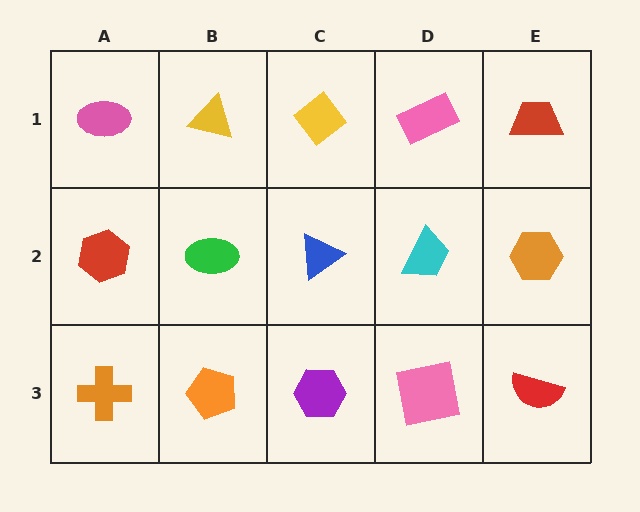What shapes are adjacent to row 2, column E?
A red trapezoid (row 1, column E), a red semicircle (row 3, column E), a cyan trapezoid (row 2, column D).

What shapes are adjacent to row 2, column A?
A pink ellipse (row 1, column A), an orange cross (row 3, column A), a green ellipse (row 2, column B).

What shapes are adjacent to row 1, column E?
An orange hexagon (row 2, column E), a pink rectangle (row 1, column D).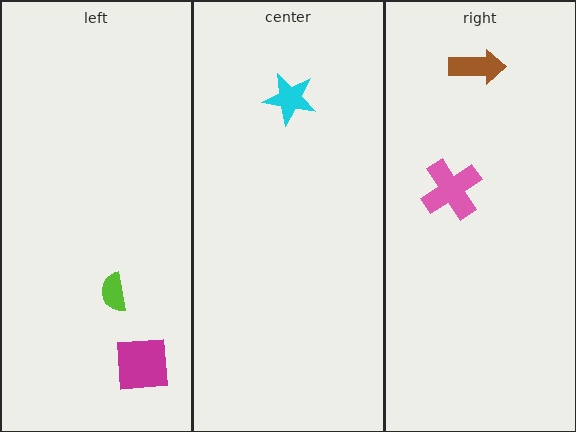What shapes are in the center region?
The cyan star.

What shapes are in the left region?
The lime semicircle, the magenta square.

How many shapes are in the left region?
2.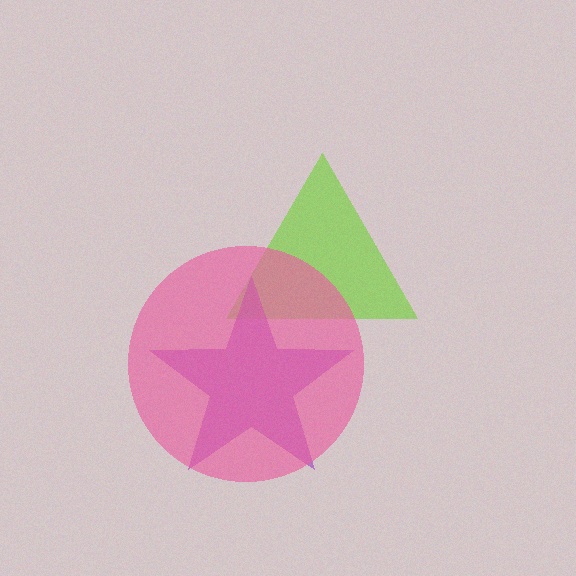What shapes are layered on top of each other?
The layered shapes are: a lime triangle, a purple star, a pink circle.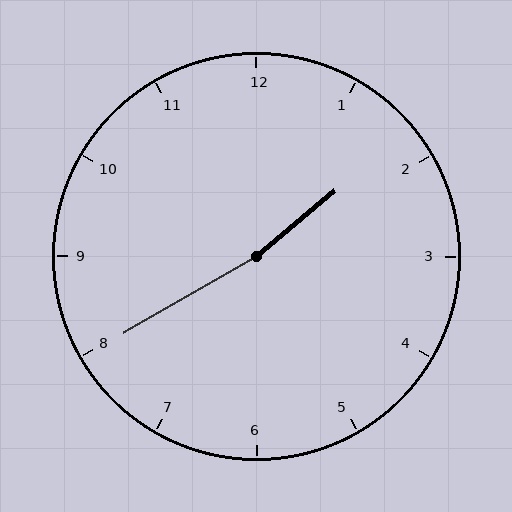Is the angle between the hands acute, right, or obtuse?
It is obtuse.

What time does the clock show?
1:40.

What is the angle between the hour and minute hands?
Approximately 170 degrees.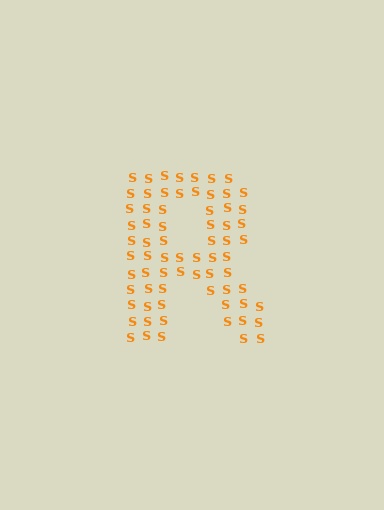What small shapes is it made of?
It is made of small letter S's.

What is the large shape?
The large shape is the letter R.